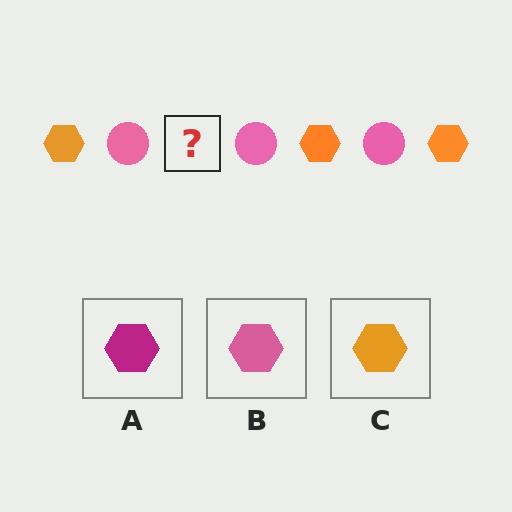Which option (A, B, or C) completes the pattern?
C.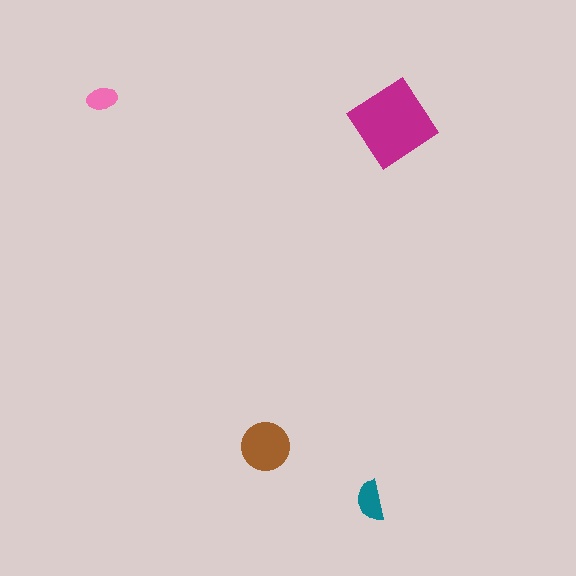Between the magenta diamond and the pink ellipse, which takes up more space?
The magenta diamond.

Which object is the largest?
The magenta diamond.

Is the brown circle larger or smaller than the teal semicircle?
Larger.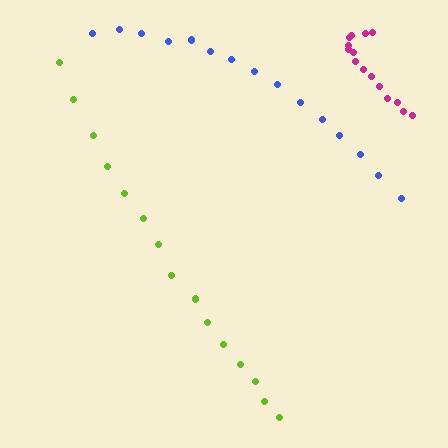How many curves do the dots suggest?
There are 3 distinct paths.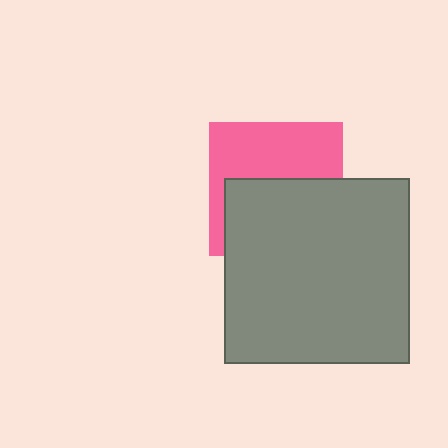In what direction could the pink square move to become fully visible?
The pink square could move up. That would shift it out from behind the gray square entirely.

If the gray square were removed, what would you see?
You would see the complete pink square.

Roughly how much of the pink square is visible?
About half of it is visible (roughly 48%).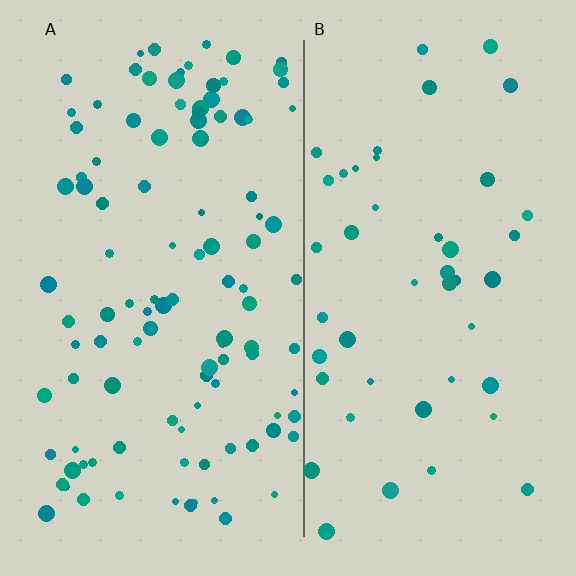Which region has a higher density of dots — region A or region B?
A (the left).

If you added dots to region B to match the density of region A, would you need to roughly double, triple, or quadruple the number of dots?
Approximately double.